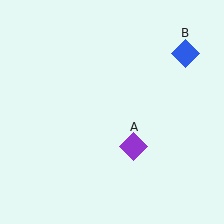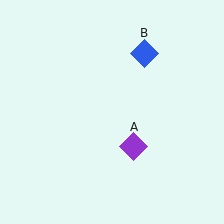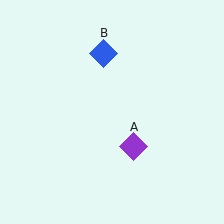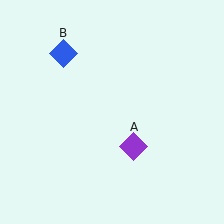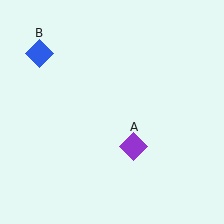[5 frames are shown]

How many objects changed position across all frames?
1 object changed position: blue diamond (object B).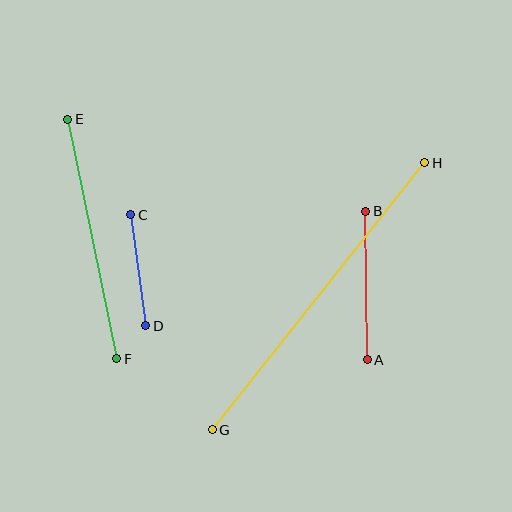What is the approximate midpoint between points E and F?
The midpoint is at approximately (92, 239) pixels.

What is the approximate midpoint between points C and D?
The midpoint is at approximately (138, 270) pixels.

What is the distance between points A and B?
The distance is approximately 148 pixels.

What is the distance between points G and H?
The distance is approximately 341 pixels.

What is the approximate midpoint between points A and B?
The midpoint is at approximately (366, 286) pixels.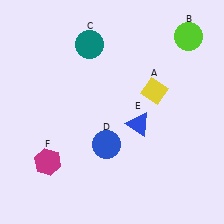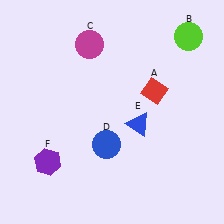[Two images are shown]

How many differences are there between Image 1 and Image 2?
There are 3 differences between the two images.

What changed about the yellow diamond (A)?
In Image 1, A is yellow. In Image 2, it changed to red.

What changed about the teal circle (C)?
In Image 1, C is teal. In Image 2, it changed to magenta.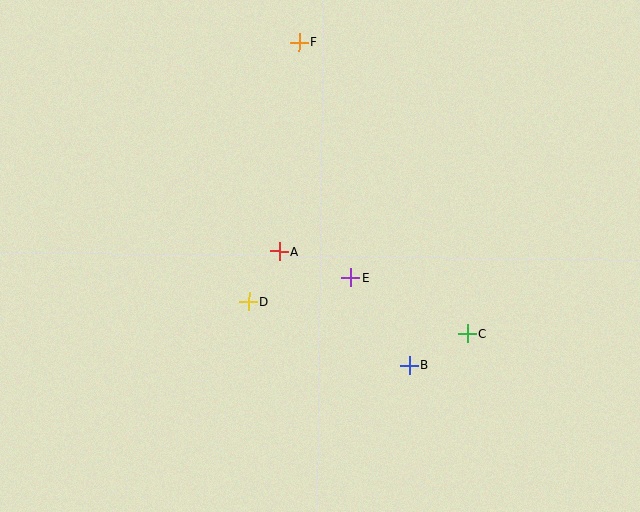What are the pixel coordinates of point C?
Point C is at (468, 334).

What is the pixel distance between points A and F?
The distance between A and F is 210 pixels.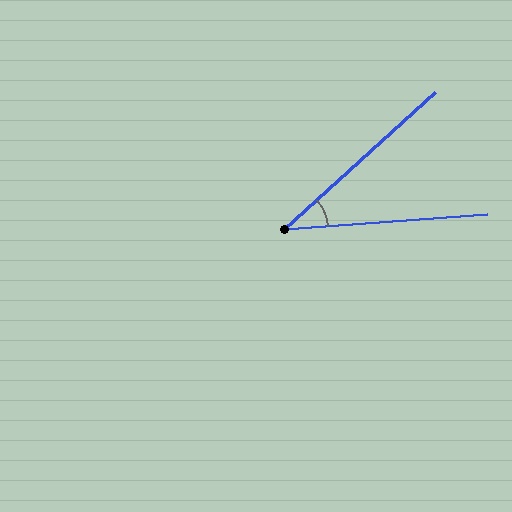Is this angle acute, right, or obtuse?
It is acute.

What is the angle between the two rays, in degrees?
Approximately 38 degrees.